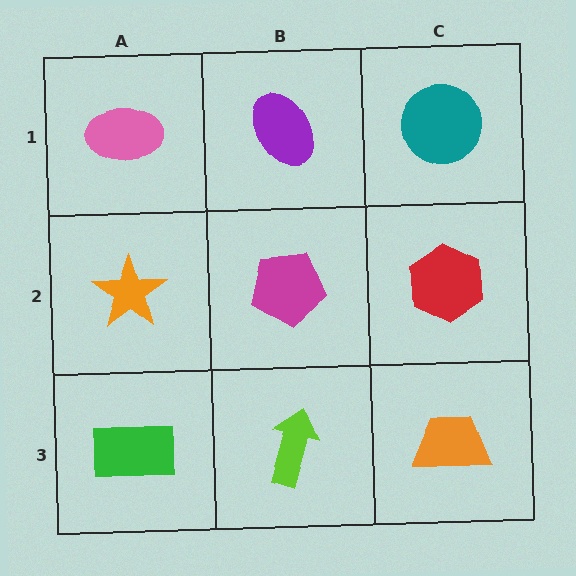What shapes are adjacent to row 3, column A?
An orange star (row 2, column A), a lime arrow (row 3, column B).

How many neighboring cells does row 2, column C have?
3.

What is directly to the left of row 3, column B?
A green rectangle.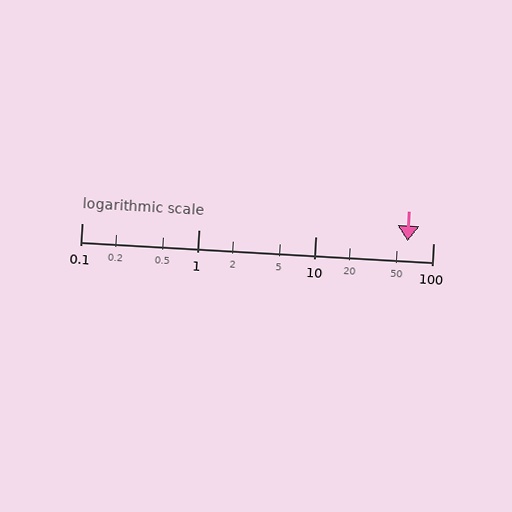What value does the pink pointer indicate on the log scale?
The pointer indicates approximately 61.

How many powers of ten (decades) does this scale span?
The scale spans 3 decades, from 0.1 to 100.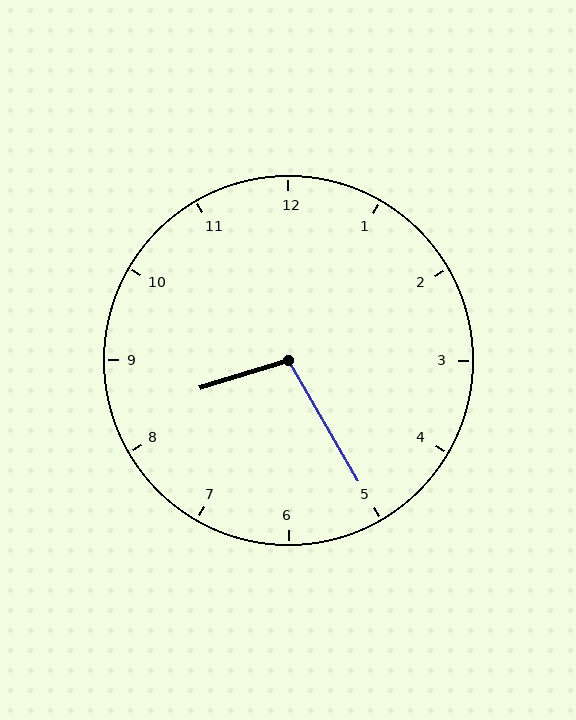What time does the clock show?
8:25.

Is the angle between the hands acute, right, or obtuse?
It is obtuse.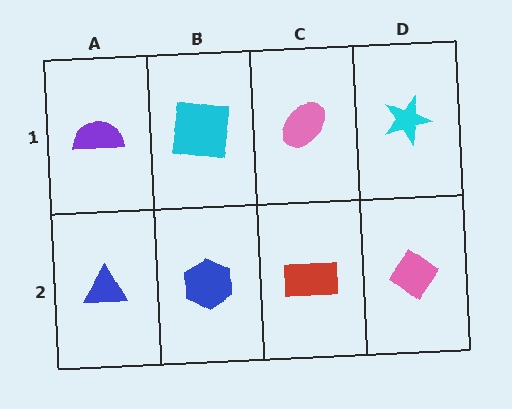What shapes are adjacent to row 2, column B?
A cyan square (row 1, column B), a blue triangle (row 2, column A), a red rectangle (row 2, column C).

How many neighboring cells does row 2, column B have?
3.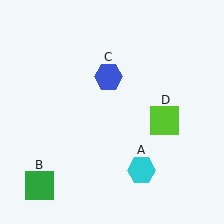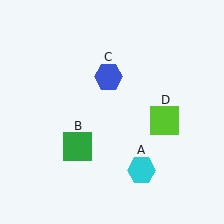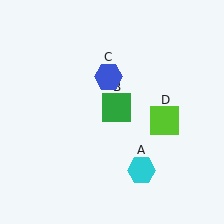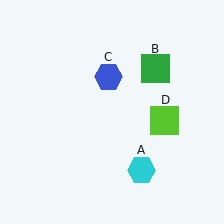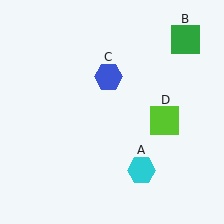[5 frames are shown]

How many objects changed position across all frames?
1 object changed position: green square (object B).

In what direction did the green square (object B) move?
The green square (object B) moved up and to the right.